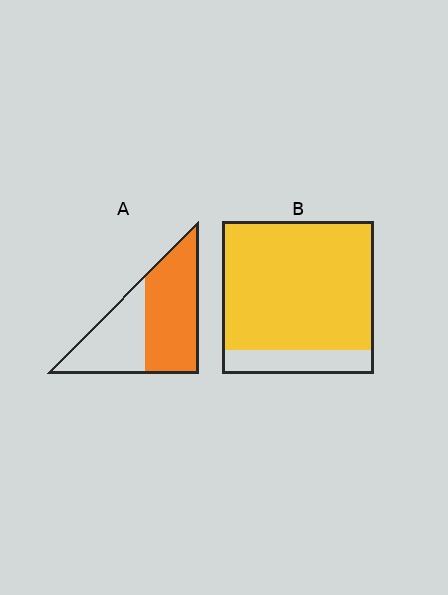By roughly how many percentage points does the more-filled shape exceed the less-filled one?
By roughly 25 percentage points (B over A).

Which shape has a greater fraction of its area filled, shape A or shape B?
Shape B.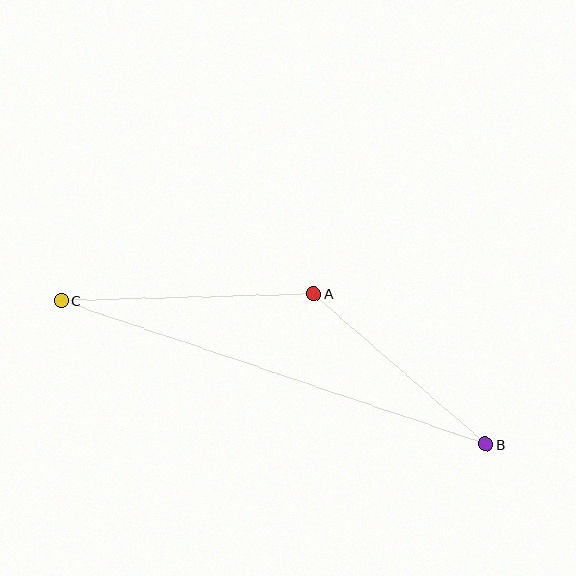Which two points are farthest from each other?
Points B and C are farthest from each other.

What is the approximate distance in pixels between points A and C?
The distance between A and C is approximately 253 pixels.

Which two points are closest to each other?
Points A and B are closest to each other.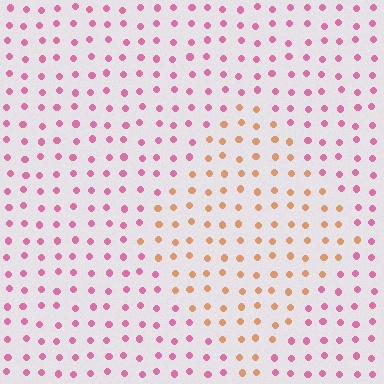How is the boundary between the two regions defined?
The boundary is defined purely by a slight shift in hue (about 54 degrees). Spacing, size, and orientation are identical on both sides.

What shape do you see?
I see a diamond.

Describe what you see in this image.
The image is filled with small pink elements in a uniform arrangement. A diamond-shaped region is visible where the elements are tinted to a slightly different hue, forming a subtle color boundary.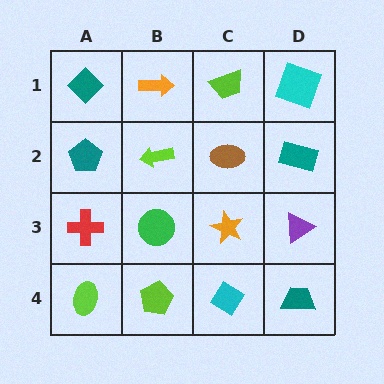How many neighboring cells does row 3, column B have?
4.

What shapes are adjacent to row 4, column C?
An orange star (row 3, column C), a lime pentagon (row 4, column B), a teal trapezoid (row 4, column D).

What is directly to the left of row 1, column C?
An orange arrow.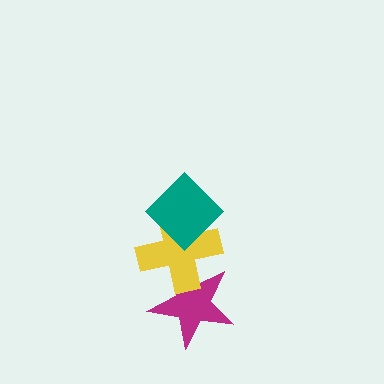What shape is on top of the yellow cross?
The teal diamond is on top of the yellow cross.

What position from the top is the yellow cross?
The yellow cross is 2nd from the top.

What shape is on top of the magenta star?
The yellow cross is on top of the magenta star.